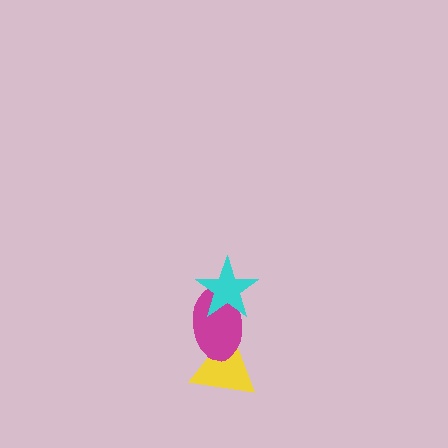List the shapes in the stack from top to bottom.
From top to bottom: the cyan star, the magenta ellipse, the yellow triangle.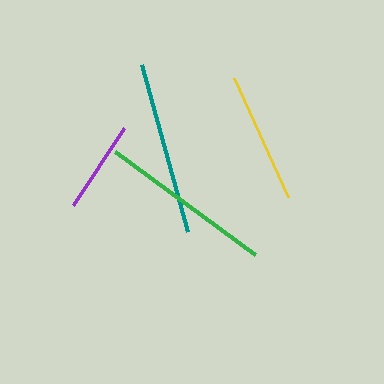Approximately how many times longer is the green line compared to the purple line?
The green line is approximately 1.9 times the length of the purple line.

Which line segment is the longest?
The teal line is the longest at approximately 174 pixels.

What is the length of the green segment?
The green segment is approximately 173 pixels long.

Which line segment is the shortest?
The purple line is the shortest at approximately 93 pixels.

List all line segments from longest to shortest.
From longest to shortest: teal, green, yellow, purple.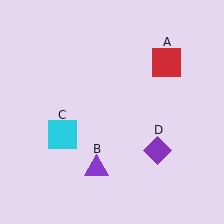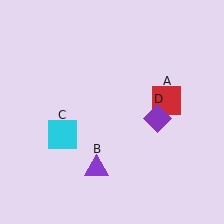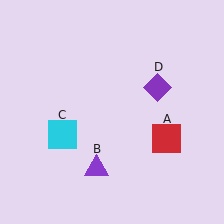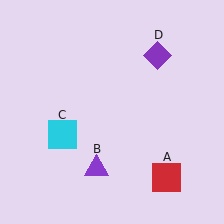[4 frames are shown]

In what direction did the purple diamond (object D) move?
The purple diamond (object D) moved up.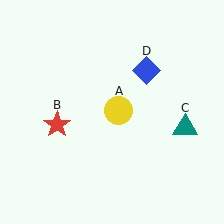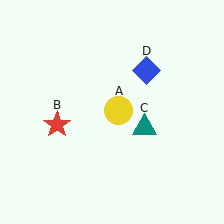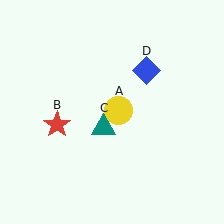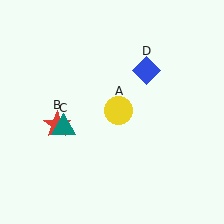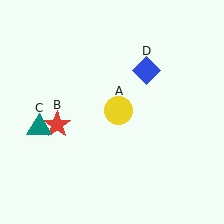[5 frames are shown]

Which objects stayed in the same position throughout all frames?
Yellow circle (object A) and red star (object B) and blue diamond (object D) remained stationary.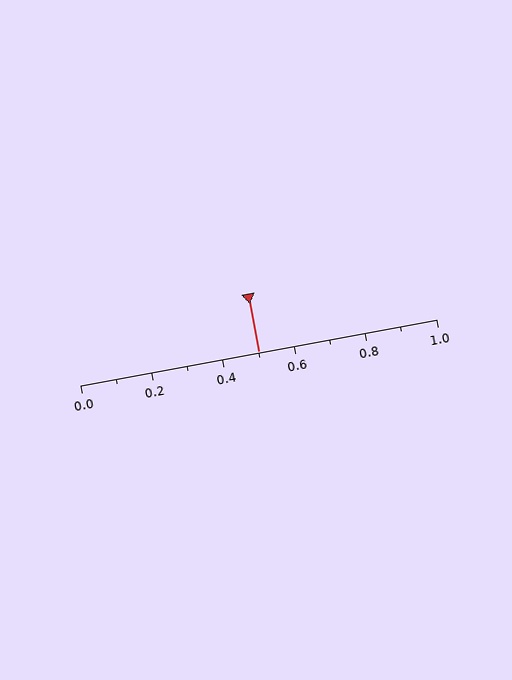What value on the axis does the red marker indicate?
The marker indicates approximately 0.5.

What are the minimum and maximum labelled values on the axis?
The axis runs from 0.0 to 1.0.